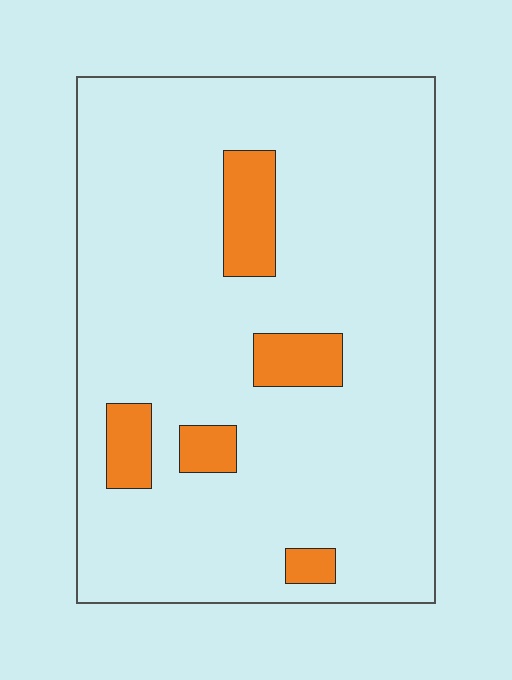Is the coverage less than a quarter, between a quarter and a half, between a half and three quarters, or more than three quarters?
Less than a quarter.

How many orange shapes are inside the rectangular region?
5.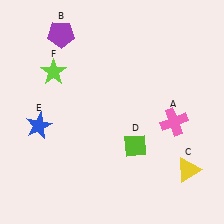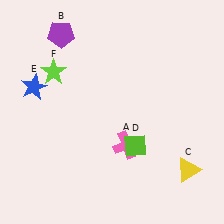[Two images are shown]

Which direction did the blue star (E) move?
The blue star (E) moved up.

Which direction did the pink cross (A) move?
The pink cross (A) moved left.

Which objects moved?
The objects that moved are: the pink cross (A), the blue star (E).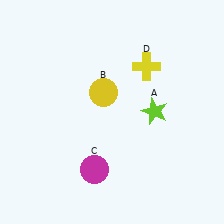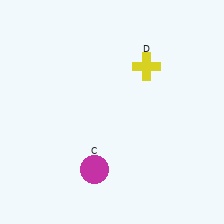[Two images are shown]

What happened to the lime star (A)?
The lime star (A) was removed in Image 2. It was in the top-right area of Image 1.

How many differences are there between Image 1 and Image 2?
There are 2 differences between the two images.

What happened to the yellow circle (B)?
The yellow circle (B) was removed in Image 2. It was in the top-left area of Image 1.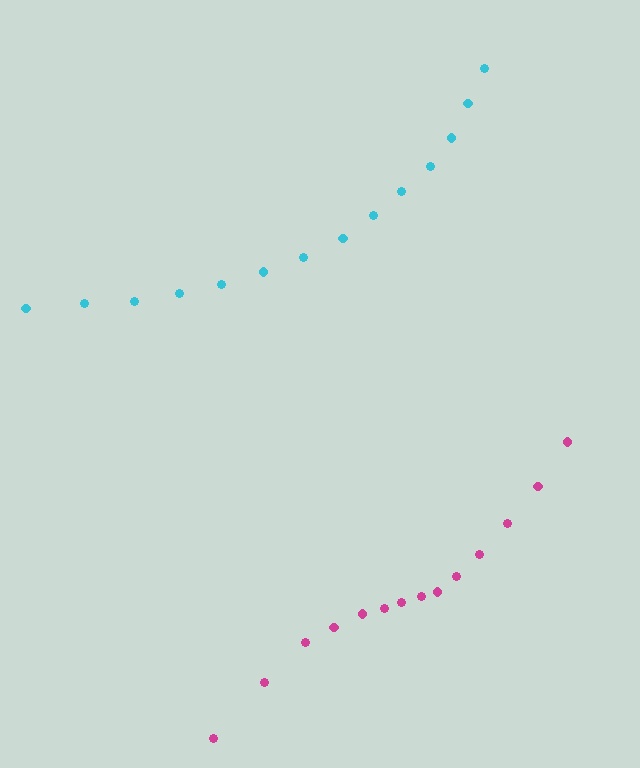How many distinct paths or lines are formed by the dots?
There are 2 distinct paths.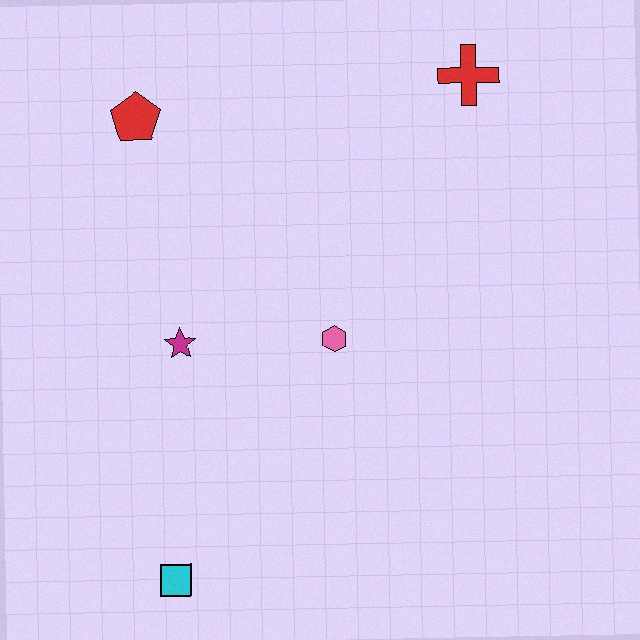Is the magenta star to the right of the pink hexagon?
No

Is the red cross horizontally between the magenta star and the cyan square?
No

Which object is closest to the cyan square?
The magenta star is closest to the cyan square.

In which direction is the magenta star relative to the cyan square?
The magenta star is above the cyan square.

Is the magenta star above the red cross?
No